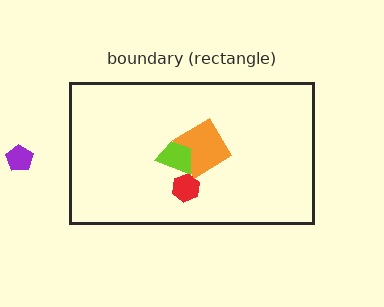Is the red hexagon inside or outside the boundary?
Inside.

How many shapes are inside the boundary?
3 inside, 1 outside.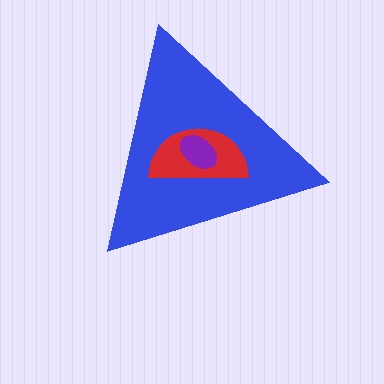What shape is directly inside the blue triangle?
The red semicircle.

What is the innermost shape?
The purple ellipse.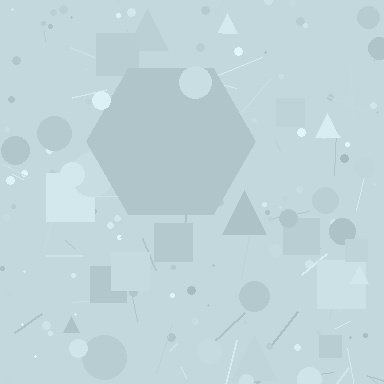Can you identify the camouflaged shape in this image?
The camouflaged shape is a hexagon.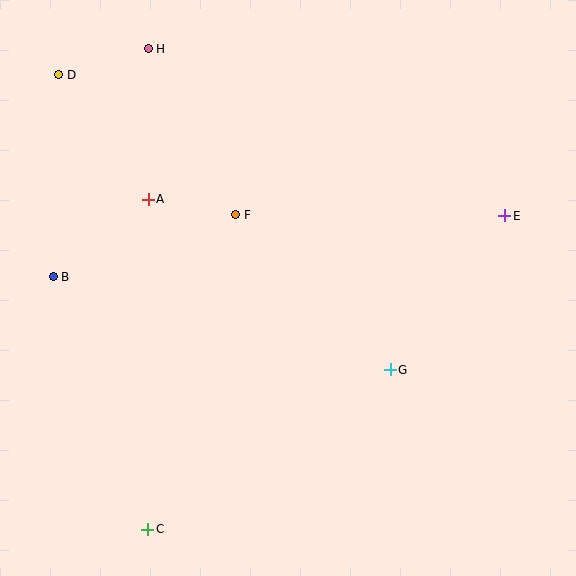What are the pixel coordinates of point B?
Point B is at (53, 277).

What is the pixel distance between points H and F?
The distance between H and F is 188 pixels.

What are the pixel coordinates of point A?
Point A is at (148, 199).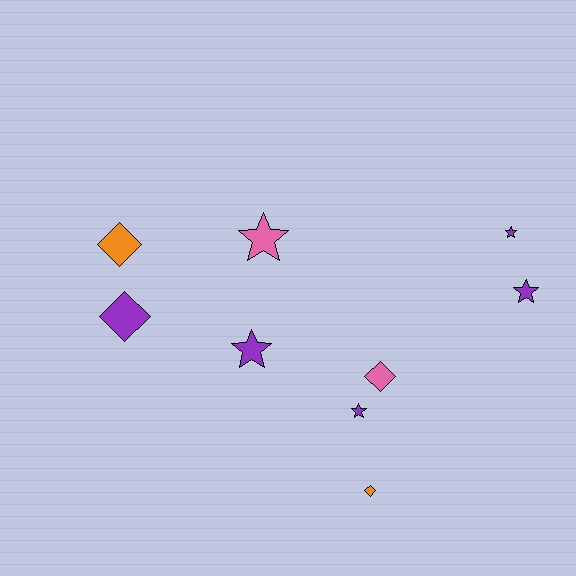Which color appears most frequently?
Purple, with 5 objects.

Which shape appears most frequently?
Star, with 5 objects.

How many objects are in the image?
There are 9 objects.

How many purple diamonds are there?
There is 1 purple diamond.